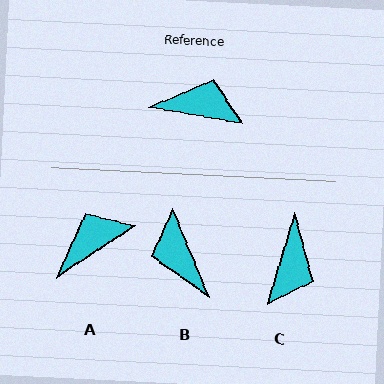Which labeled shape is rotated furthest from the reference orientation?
B, about 122 degrees away.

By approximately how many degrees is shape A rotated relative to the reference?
Approximately 43 degrees counter-clockwise.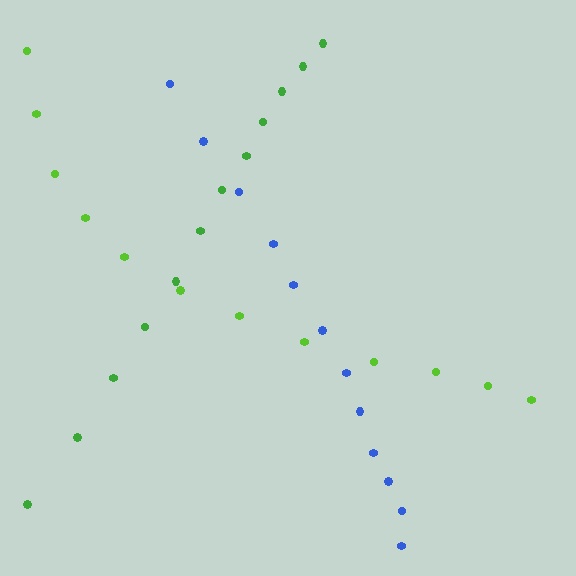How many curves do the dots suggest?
There are 3 distinct paths.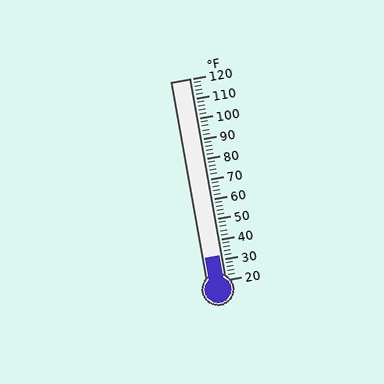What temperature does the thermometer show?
The thermometer shows approximately 32°F.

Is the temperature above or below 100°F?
The temperature is below 100°F.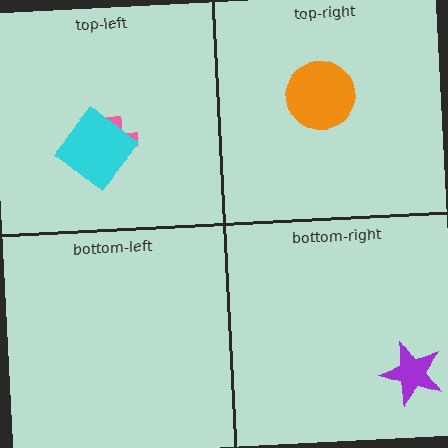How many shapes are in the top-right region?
1.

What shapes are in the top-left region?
The pink cross, the cyan diamond.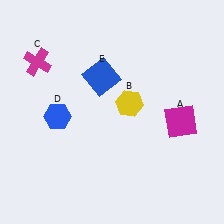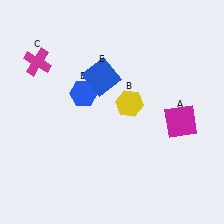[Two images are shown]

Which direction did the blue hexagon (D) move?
The blue hexagon (D) moved right.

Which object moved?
The blue hexagon (D) moved right.